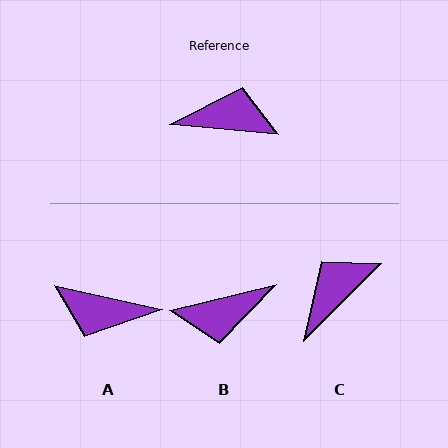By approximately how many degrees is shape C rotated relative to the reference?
Approximately 50 degrees counter-clockwise.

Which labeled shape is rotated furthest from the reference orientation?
A, about 172 degrees away.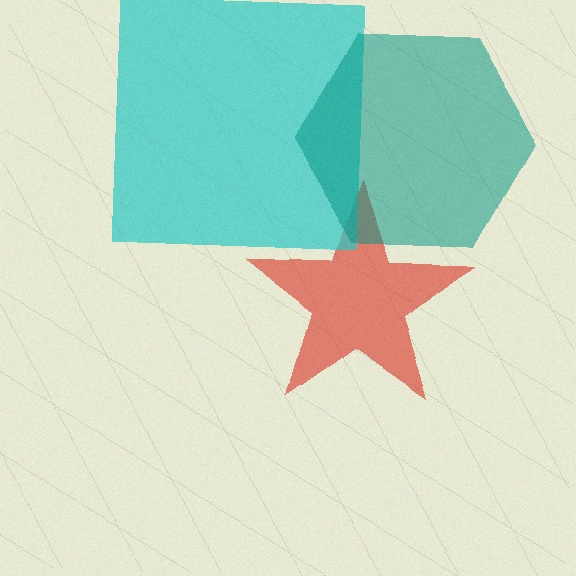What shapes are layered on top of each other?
The layered shapes are: a red star, a cyan square, a teal hexagon.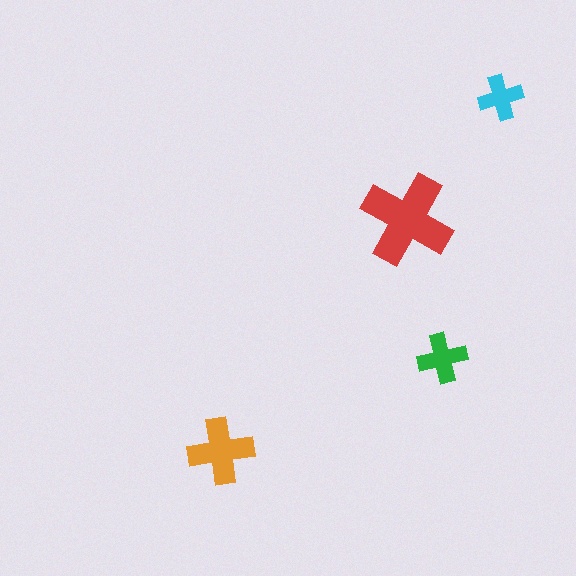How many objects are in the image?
There are 4 objects in the image.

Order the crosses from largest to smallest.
the red one, the orange one, the green one, the cyan one.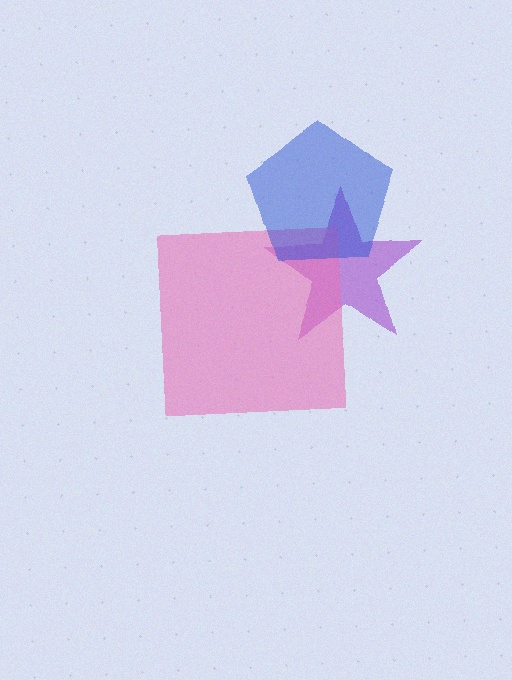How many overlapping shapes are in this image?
There are 3 overlapping shapes in the image.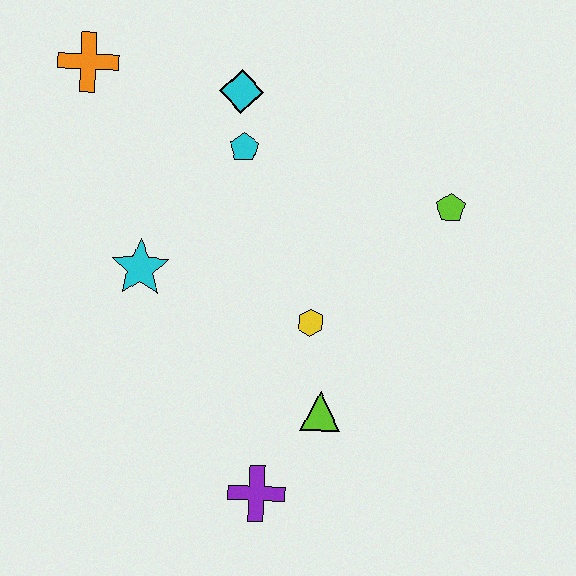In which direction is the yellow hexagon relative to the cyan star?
The yellow hexagon is to the right of the cyan star.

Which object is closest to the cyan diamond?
The cyan pentagon is closest to the cyan diamond.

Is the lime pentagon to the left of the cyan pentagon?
No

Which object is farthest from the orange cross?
The purple cross is farthest from the orange cross.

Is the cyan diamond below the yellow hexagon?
No